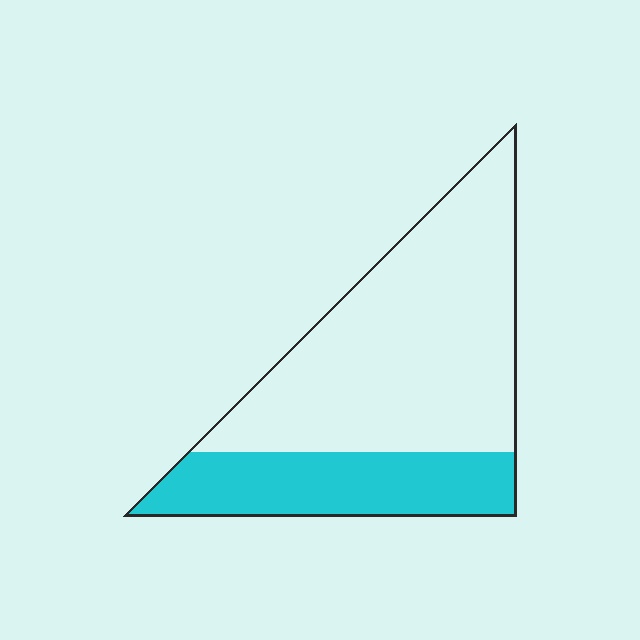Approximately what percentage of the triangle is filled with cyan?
Approximately 30%.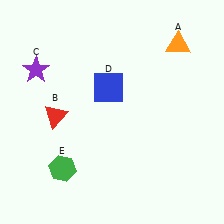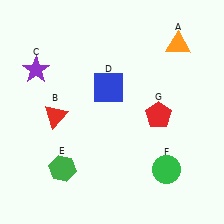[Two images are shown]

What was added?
A green circle (F), a red pentagon (G) were added in Image 2.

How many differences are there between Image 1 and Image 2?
There are 2 differences between the two images.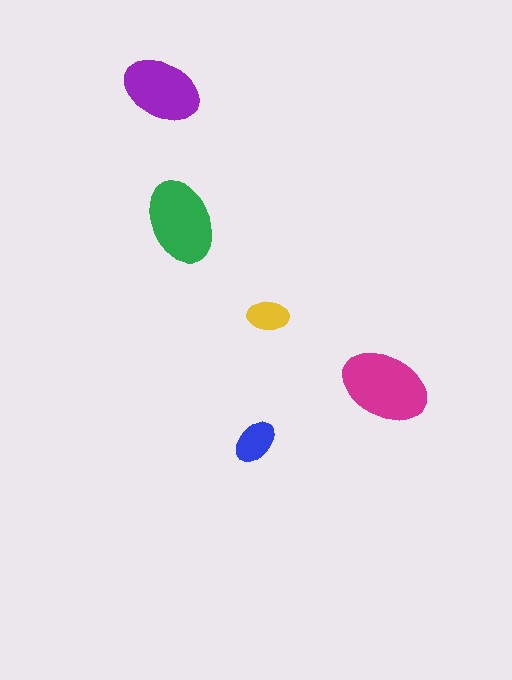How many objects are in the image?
There are 5 objects in the image.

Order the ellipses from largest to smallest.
the magenta one, the green one, the purple one, the blue one, the yellow one.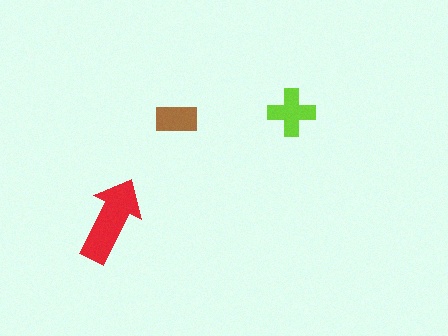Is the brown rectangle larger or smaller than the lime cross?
Smaller.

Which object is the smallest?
The brown rectangle.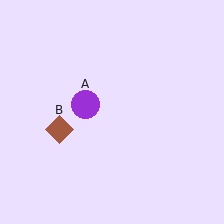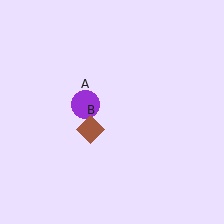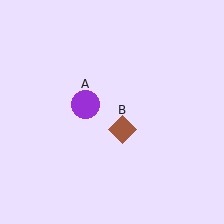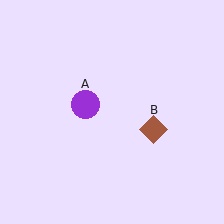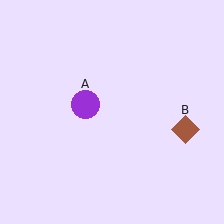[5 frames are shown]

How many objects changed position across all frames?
1 object changed position: brown diamond (object B).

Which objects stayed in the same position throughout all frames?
Purple circle (object A) remained stationary.